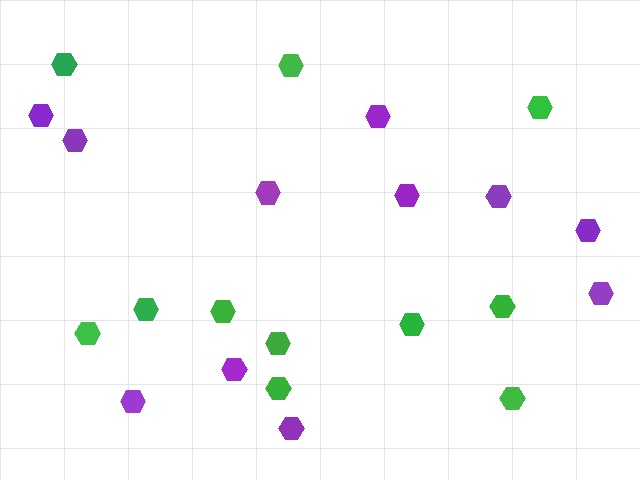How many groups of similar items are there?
There are 2 groups: one group of purple hexagons (11) and one group of green hexagons (11).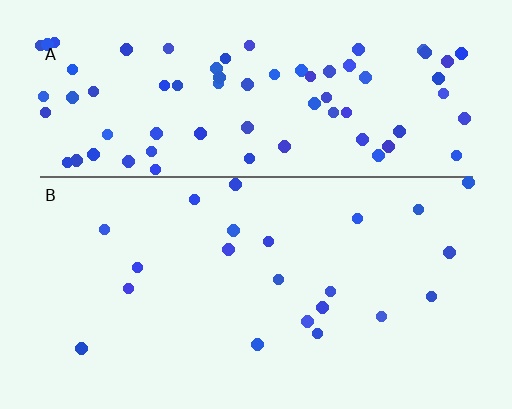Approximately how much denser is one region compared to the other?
Approximately 3.6× — region A over region B.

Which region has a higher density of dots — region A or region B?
A (the top).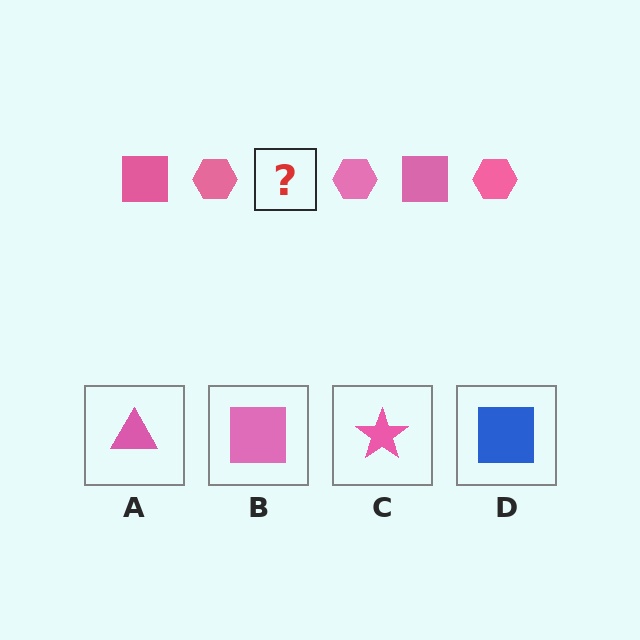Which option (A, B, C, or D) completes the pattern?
B.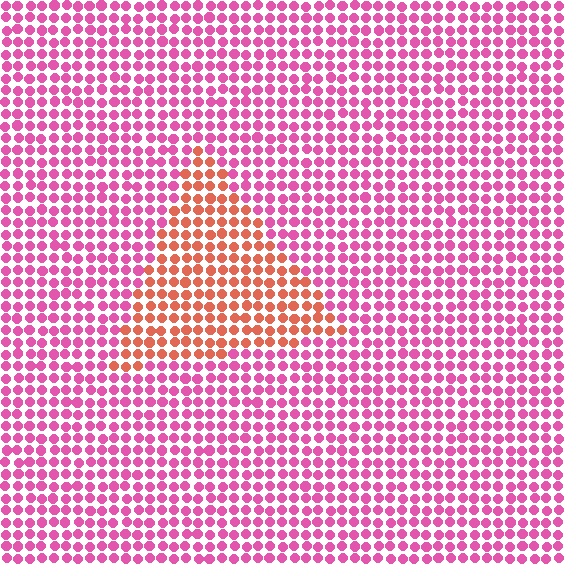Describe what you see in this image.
The image is filled with small pink elements in a uniform arrangement. A triangle-shaped region is visible where the elements are tinted to a slightly different hue, forming a subtle color boundary.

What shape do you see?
I see a triangle.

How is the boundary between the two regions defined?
The boundary is defined purely by a slight shift in hue (about 45 degrees). Spacing, size, and orientation are identical on both sides.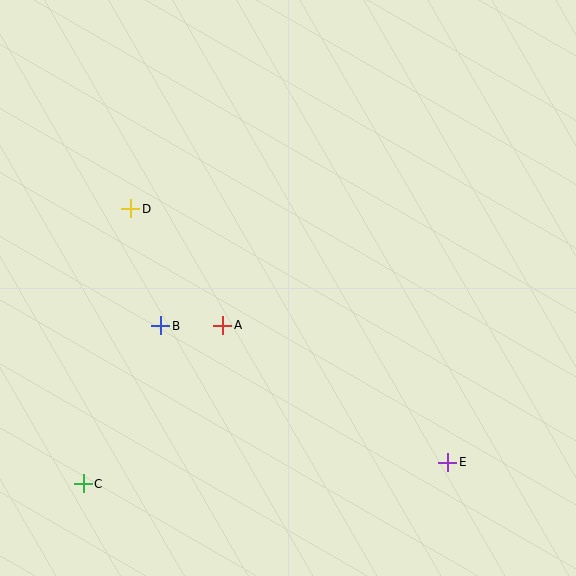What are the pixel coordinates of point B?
Point B is at (161, 326).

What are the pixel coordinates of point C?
Point C is at (83, 484).